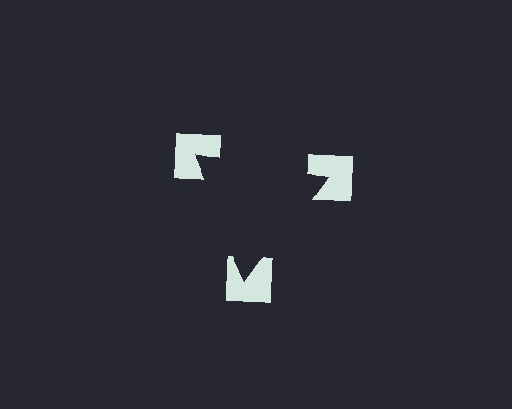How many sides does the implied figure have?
3 sides.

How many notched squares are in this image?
There are 3 — one at each vertex of the illusory triangle.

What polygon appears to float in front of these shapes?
An illusory triangle — its edges are inferred from the aligned wedge cuts in the notched squares, not physically drawn.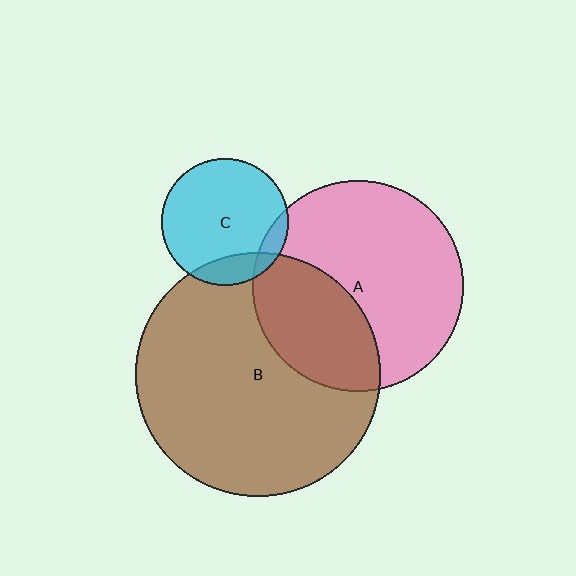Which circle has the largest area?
Circle B (brown).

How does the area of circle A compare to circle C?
Approximately 2.7 times.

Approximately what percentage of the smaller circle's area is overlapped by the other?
Approximately 10%.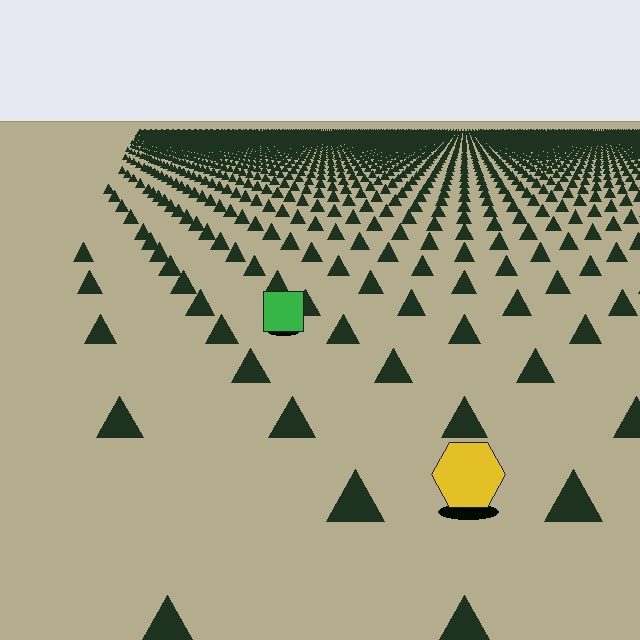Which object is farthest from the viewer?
The green square is farthest from the viewer. It appears smaller and the ground texture around it is denser.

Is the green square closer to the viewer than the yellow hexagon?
No. The yellow hexagon is closer — you can tell from the texture gradient: the ground texture is coarser near it.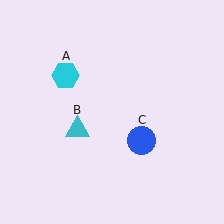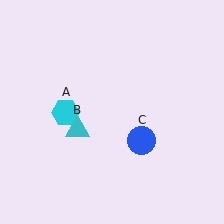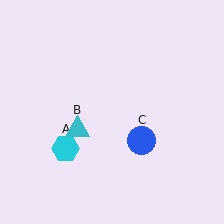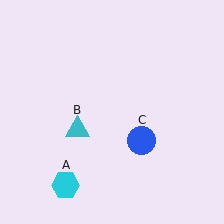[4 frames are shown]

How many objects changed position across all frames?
1 object changed position: cyan hexagon (object A).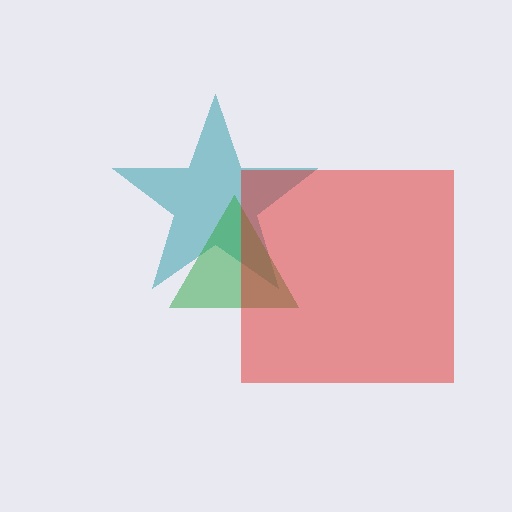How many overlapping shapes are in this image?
There are 3 overlapping shapes in the image.